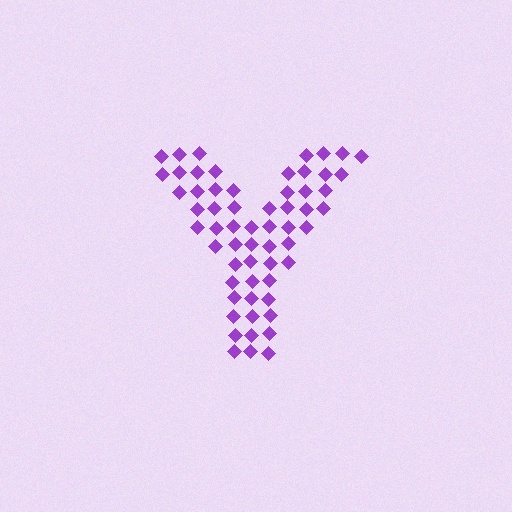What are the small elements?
The small elements are diamonds.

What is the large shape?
The large shape is the letter Y.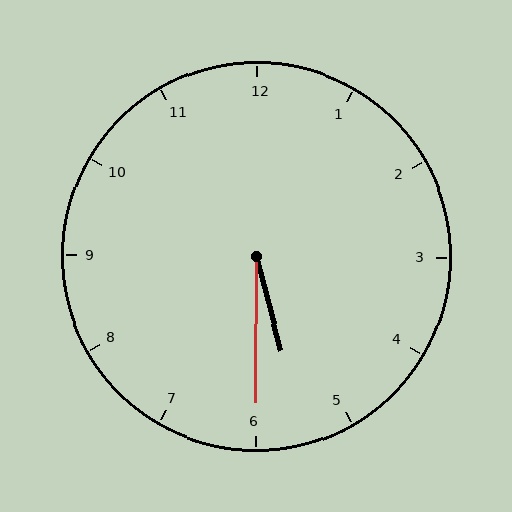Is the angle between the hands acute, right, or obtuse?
It is acute.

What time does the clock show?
5:30.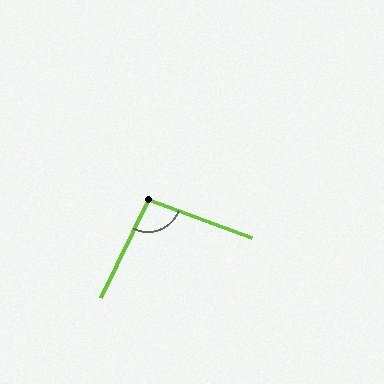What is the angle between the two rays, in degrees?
Approximately 95 degrees.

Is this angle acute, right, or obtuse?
It is obtuse.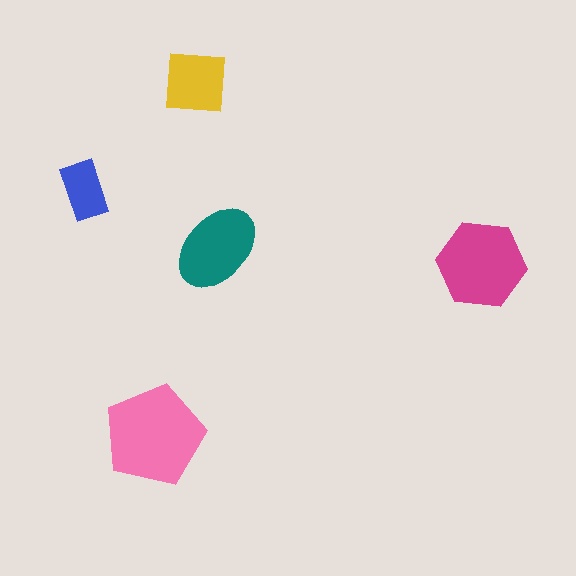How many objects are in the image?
There are 5 objects in the image.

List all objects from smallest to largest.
The blue rectangle, the yellow square, the teal ellipse, the magenta hexagon, the pink pentagon.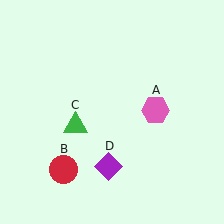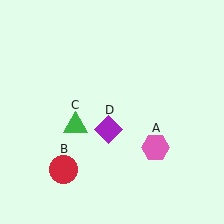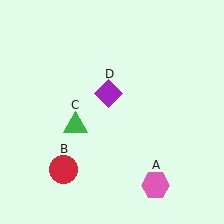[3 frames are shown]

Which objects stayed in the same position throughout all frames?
Red circle (object B) and green triangle (object C) remained stationary.